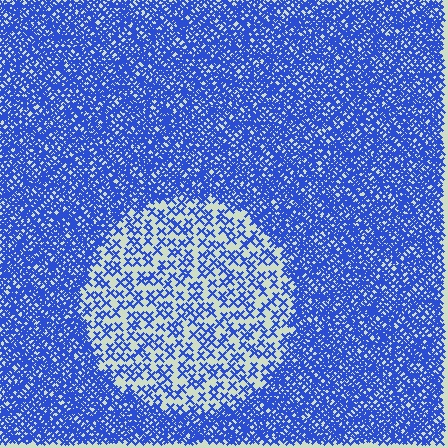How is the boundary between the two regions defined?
The boundary is defined by a change in element density (approximately 2.8x ratio). All elements are the same color, size, and shape.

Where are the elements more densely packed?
The elements are more densely packed outside the circle boundary.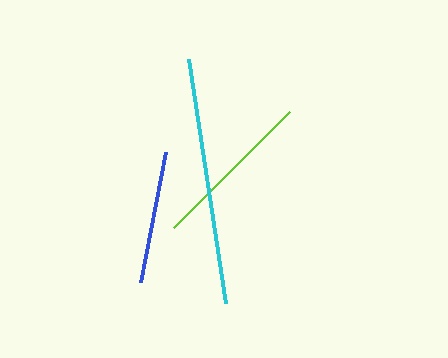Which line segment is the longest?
The cyan line is the longest at approximately 246 pixels.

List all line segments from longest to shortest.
From longest to shortest: cyan, lime, blue.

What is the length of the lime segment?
The lime segment is approximately 164 pixels long.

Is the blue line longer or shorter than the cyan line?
The cyan line is longer than the blue line.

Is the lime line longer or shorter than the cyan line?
The cyan line is longer than the lime line.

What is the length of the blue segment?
The blue segment is approximately 132 pixels long.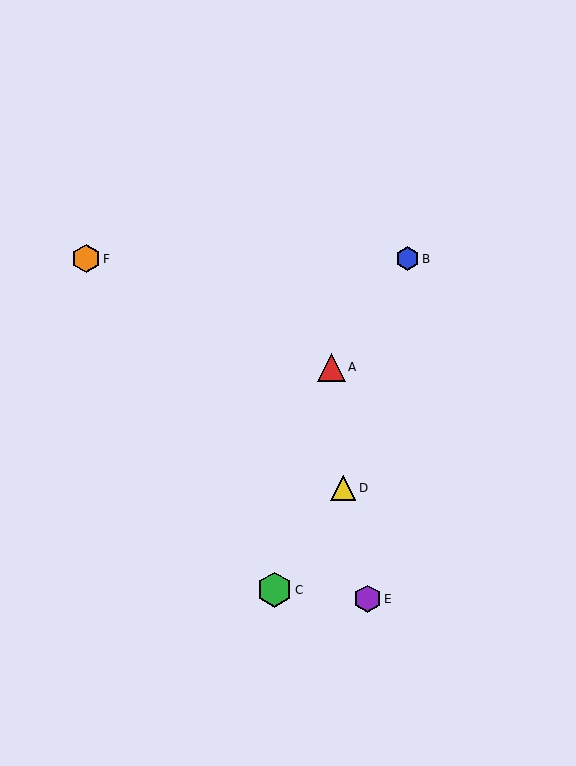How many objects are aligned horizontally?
2 objects (B, F) are aligned horizontally.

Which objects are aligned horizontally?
Objects B, F are aligned horizontally.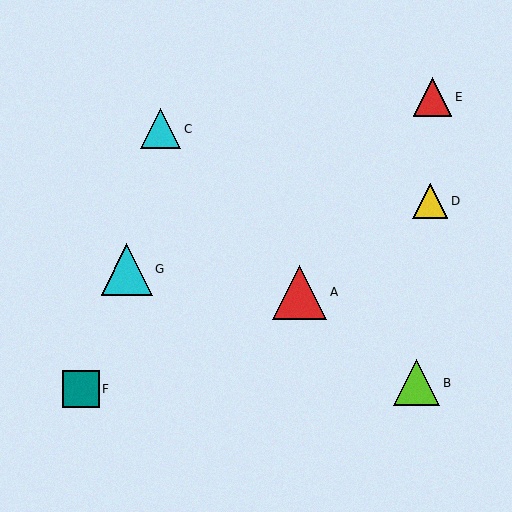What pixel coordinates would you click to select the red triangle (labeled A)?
Click at (300, 292) to select the red triangle A.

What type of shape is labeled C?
Shape C is a cyan triangle.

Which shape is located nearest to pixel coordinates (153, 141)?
The cyan triangle (labeled C) at (161, 129) is nearest to that location.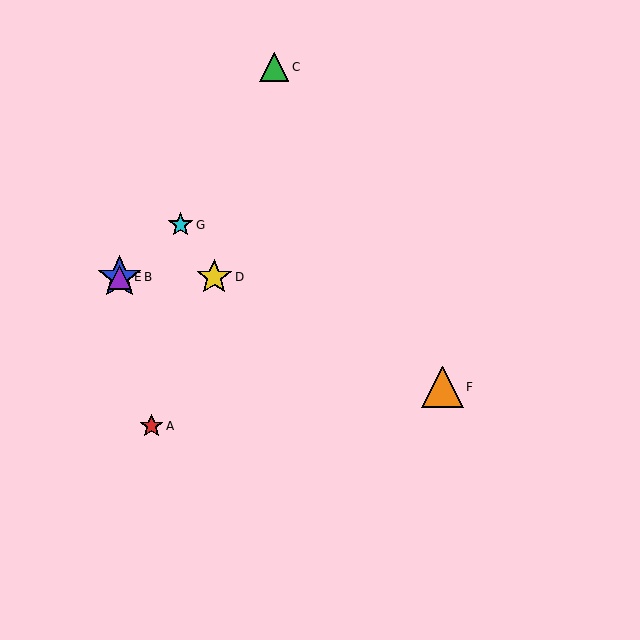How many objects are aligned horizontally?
3 objects (B, D, E) are aligned horizontally.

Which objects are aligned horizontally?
Objects B, D, E are aligned horizontally.